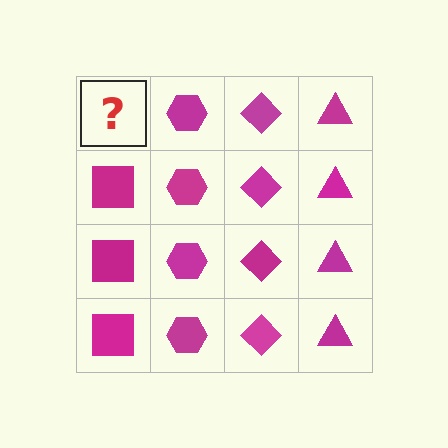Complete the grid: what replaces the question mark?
The question mark should be replaced with a magenta square.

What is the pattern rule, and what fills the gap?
The rule is that each column has a consistent shape. The gap should be filled with a magenta square.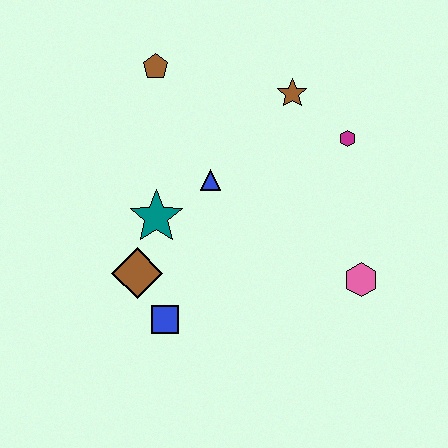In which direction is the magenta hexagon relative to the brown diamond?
The magenta hexagon is to the right of the brown diamond.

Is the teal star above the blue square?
Yes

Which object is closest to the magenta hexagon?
The brown star is closest to the magenta hexagon.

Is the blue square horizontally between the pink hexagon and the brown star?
No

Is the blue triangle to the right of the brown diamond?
Yes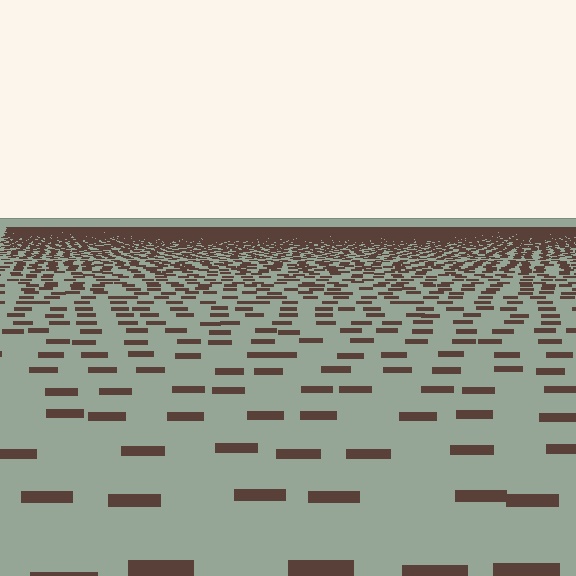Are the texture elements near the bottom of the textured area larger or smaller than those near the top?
Larger. Near the bottom, elements are closer to the viewer and appear at a bigger on-screen size.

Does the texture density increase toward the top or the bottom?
Density increases toward the top.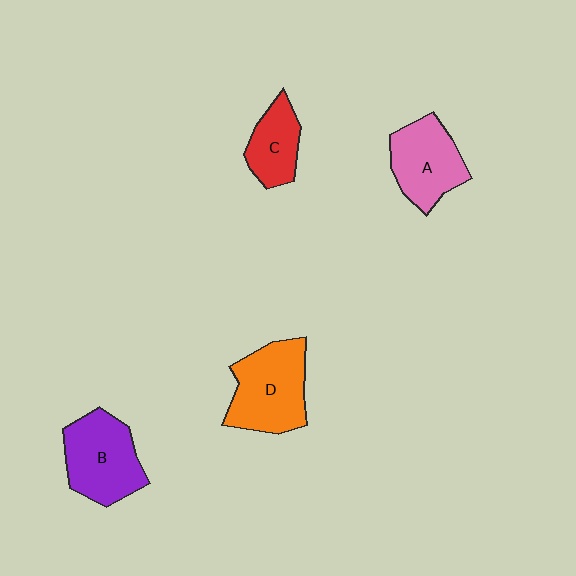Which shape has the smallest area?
Shape C (red).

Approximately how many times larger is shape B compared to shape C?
Approximately 1.6 times.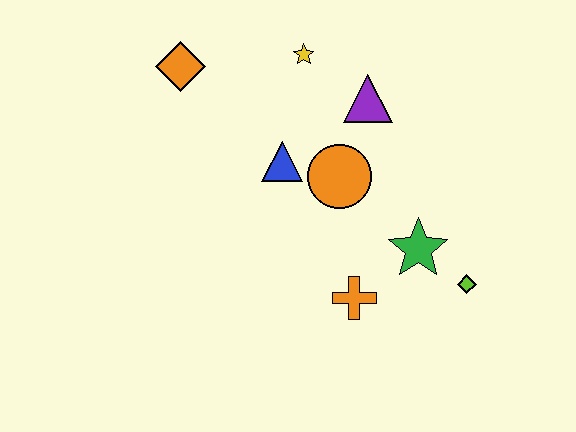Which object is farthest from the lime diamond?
The orange diamond is farthest from the lime diamond.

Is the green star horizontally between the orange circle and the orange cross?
No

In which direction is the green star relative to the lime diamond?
The green star is to the left of the lime diamond.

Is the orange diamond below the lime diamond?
No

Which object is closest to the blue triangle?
The orange circle is closest to the blue triangle.